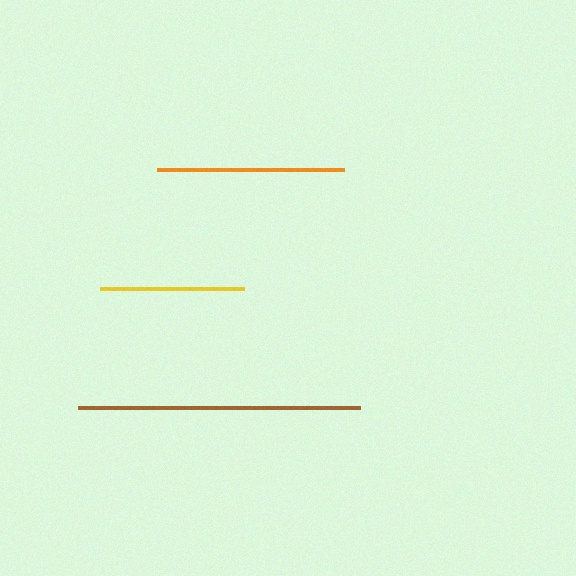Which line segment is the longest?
The brown line is the longest at approximately 283 pixels.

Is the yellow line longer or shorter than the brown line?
The brown line is longer than the yellow line.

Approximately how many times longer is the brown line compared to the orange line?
The brown line is approximately 1.5 times the length of the orange line.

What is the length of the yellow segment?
The yellow segment is approximately 144 pixels long.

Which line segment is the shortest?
The yellow line is the shortest at approximately 144 pixels.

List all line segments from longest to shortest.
From longest to shortest: brown, orange, yellow.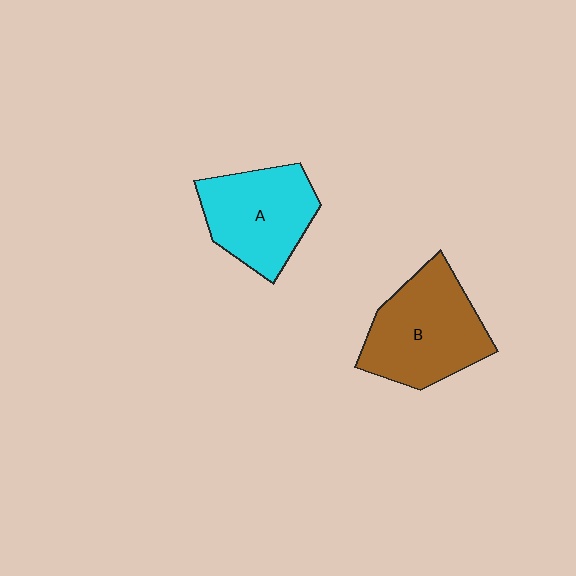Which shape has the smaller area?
Shape A (cyan).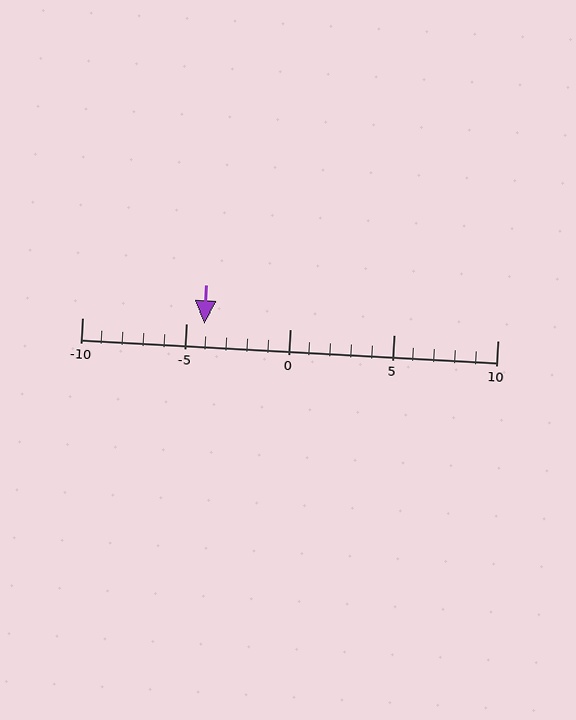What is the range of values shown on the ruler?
The ruler shows values from -10 to 10.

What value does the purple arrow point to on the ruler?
The purple arrow points to approximately -4.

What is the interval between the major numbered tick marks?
The major tick marks are spaced 5 units apart.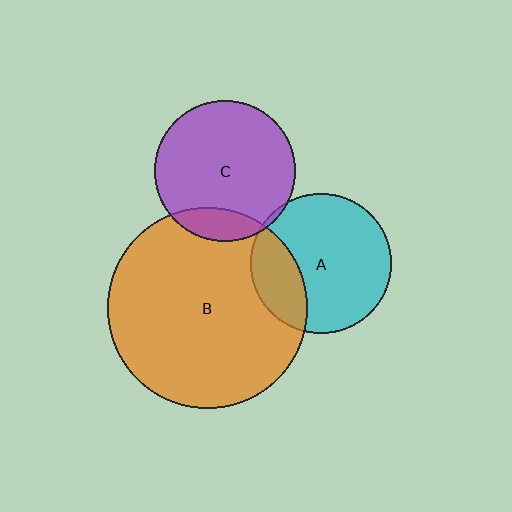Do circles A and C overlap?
Yes.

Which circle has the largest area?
Circle B (orange).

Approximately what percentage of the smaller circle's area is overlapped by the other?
Approximately 5%.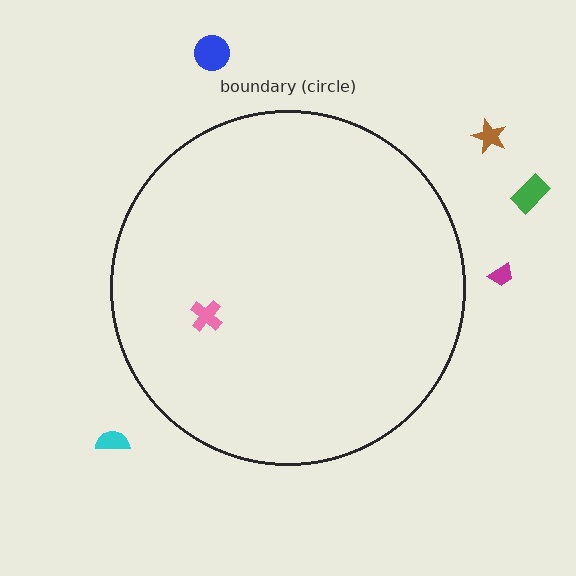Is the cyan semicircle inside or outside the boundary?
Outside.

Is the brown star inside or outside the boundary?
Outside.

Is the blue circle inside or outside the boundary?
Outside.